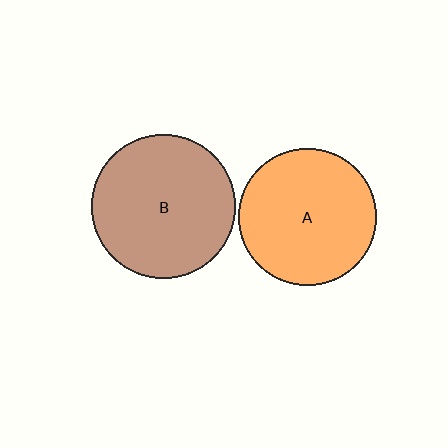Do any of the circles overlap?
No, none of the circles overlap.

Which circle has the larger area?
Circle B (brown).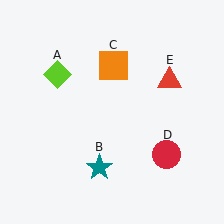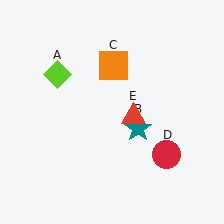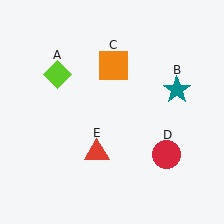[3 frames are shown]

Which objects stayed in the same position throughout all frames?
Lime diamond (object A) and orange square (object C) and red circle (object D) remained stationary.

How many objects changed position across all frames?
2 objects changed position: teal star (object B), red triangle (object E).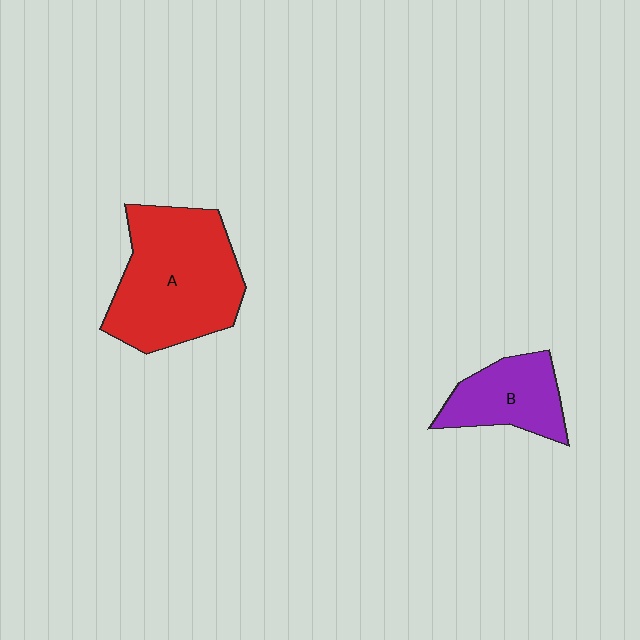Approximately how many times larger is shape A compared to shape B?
Approximately 2.0 times.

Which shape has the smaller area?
Shape B (purple).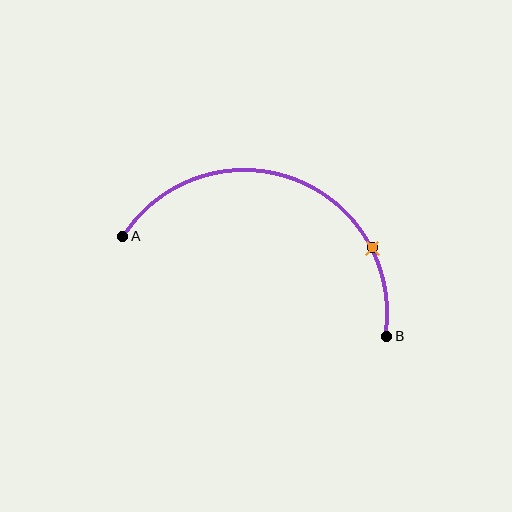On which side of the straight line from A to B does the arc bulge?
The arc bulges above the straight line connecting A and B.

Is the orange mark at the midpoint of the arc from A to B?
No. The orange mark lies on the arc but is closer to endpoint B. The arc midpoint would be at the point on the curve equidistant along the arc from both A and B.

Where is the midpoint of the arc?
The arc midpoint is the point on the curve farthest from the straight line joining A and B. It sits above that line.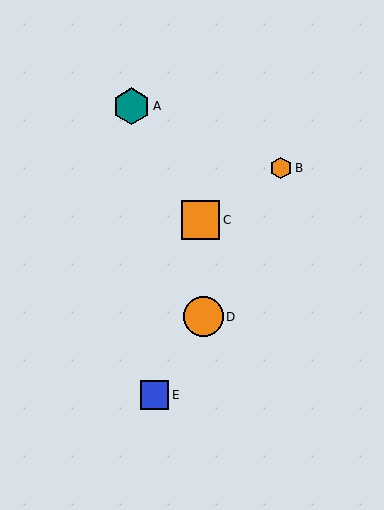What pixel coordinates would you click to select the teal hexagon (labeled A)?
Click at (131, 106) to select the teal hexagon A.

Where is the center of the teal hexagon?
The center of the teal hexagon is at (131, 106).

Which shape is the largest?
The orange circle (labeled D) is the largest.